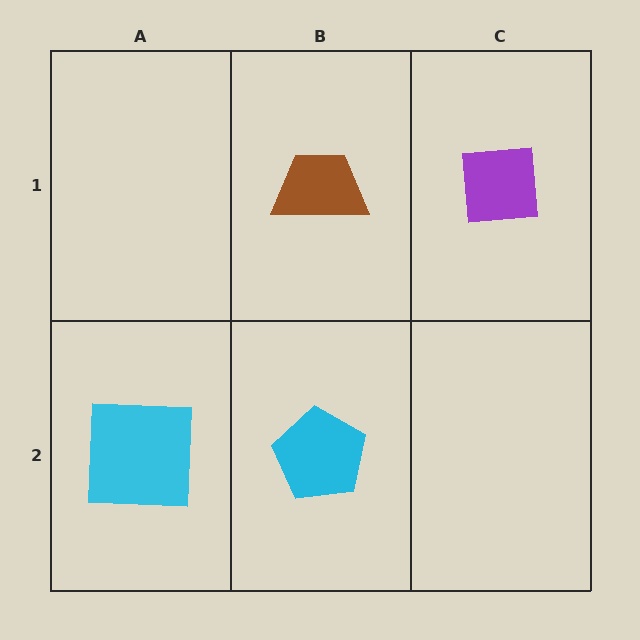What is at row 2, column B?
A cyan pentagon.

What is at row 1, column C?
A purple square.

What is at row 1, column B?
A brown trapezoid.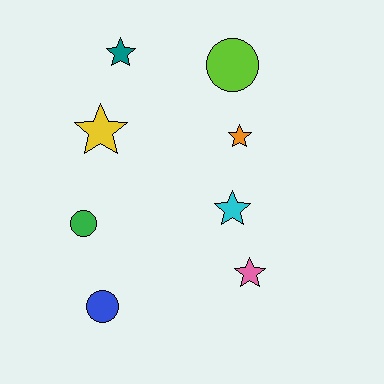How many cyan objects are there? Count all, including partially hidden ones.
There is 1 cyan object.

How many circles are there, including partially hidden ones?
There are 3 circles.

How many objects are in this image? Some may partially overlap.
There are 8 objects.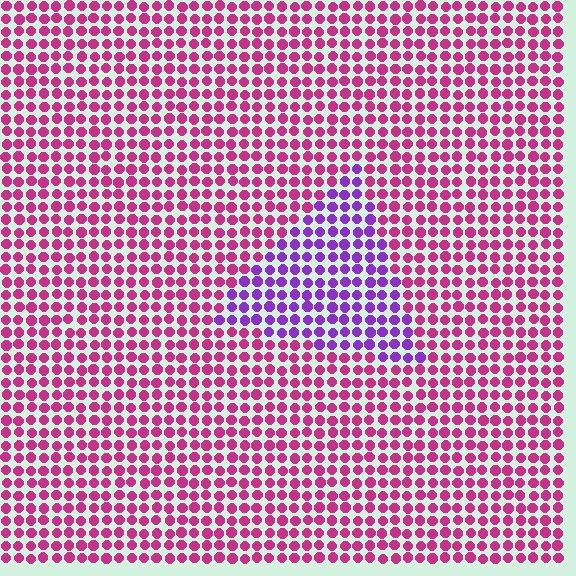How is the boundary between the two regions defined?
The boundary is defined purely by a slight shift in hue (about 48 degrees). Spacing, size, and orientation are identical on both sides.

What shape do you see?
I see a triangle.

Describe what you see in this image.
The image is filled with small magenta elements in a uniform arrangement. A triangle-shaped region is visible where the elements are tinted to a slightly different hue, forming a subtle color boundary.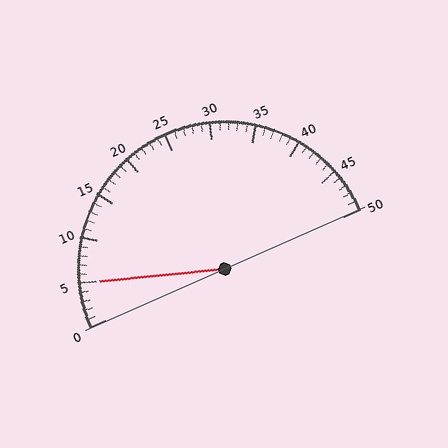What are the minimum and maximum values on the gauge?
The gauge ranges from 0 to 50.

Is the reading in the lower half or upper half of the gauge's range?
The reading is in the lower half of the range (0 to 50).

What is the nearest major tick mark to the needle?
The nearest major tick mark is 5.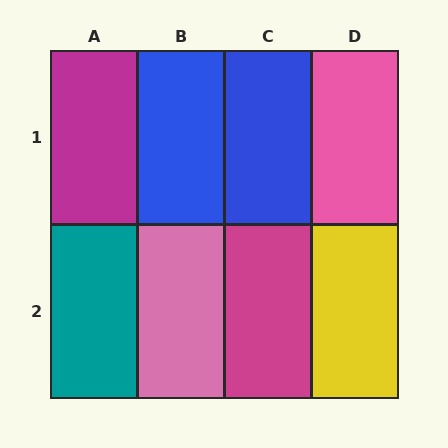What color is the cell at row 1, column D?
Pink.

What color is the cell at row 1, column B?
Blue.